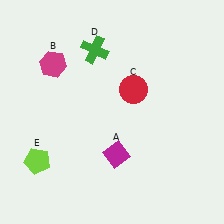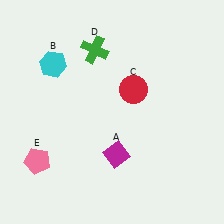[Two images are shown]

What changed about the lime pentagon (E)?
In Image 1, E is lime. In Image 2, it changed to pink.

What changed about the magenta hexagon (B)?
In Image 1, B is magenta. In Image 2, it changed to cyan.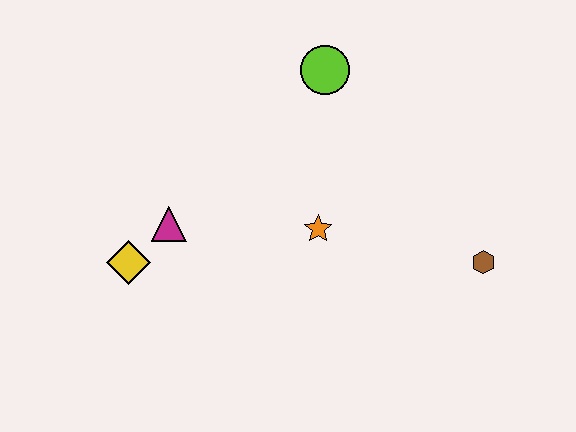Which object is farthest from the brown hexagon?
The yellow diamond is farthest from the brown hexagon.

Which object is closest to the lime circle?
The orange star is closest to the lime circle.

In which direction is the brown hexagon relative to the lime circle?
The brown hexagon is below the lime circle.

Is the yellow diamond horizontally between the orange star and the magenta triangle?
No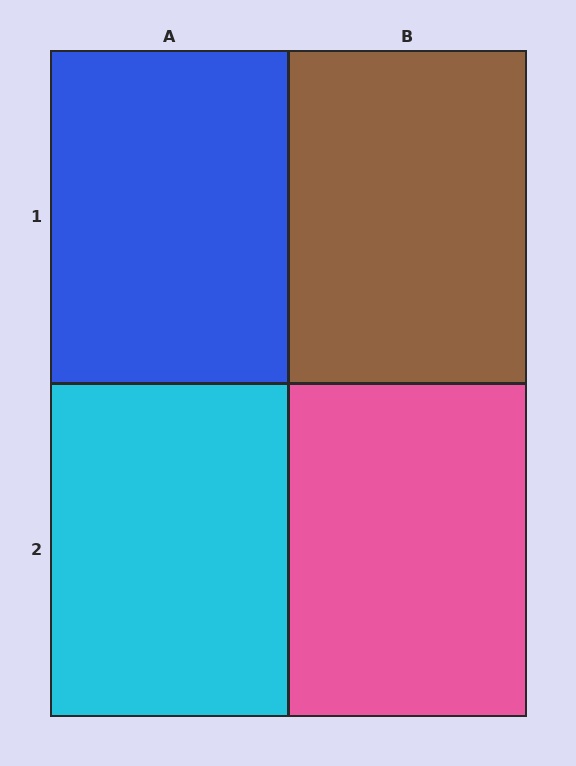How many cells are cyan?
1 cell is cyan.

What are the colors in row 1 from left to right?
Blue, brown.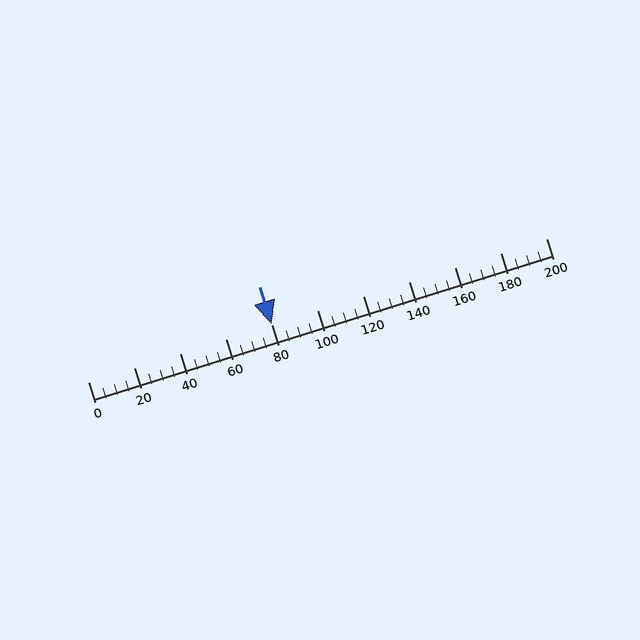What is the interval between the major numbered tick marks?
The major tick marks are spaced 20 units apart.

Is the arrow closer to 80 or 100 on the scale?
The arrow is closer to 80.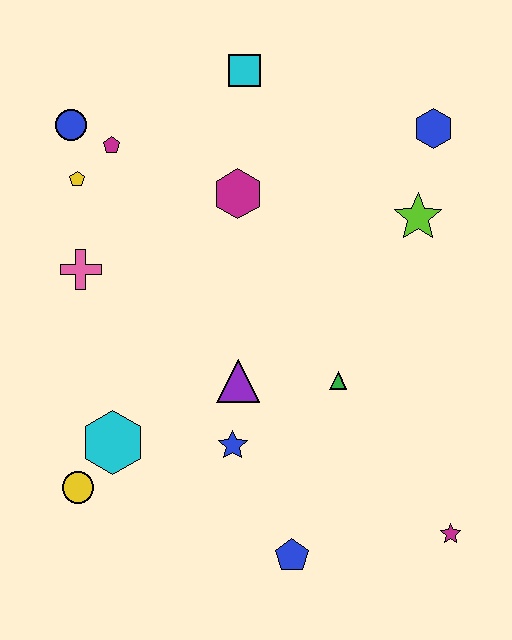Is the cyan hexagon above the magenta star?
Yes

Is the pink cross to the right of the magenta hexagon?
No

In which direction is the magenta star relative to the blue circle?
The magenta star is below the blue circle.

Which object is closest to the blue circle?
The magenta pentagon is closest to the blue circle.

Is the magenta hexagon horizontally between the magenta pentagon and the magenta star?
Yes